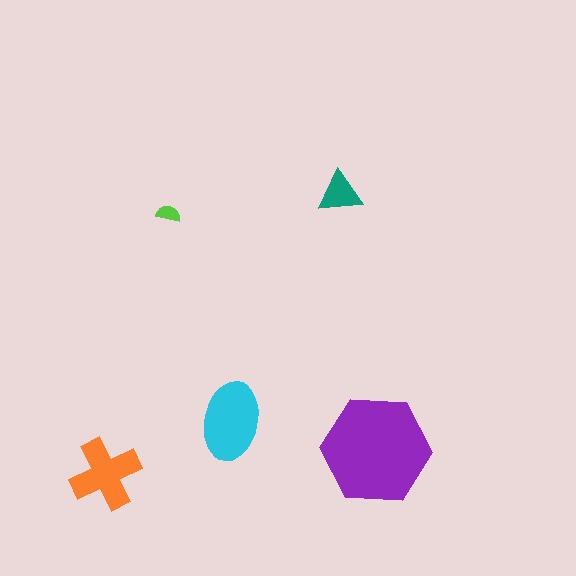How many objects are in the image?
There are 5 objects in the image.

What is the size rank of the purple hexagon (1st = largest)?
1st.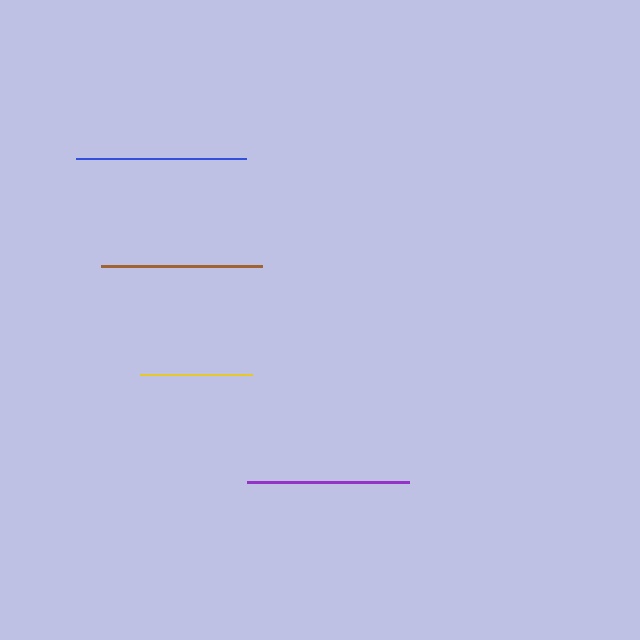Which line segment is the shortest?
The yellow line is the shortest at approximately 112 pixels.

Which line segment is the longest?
The blue line is the longest at approximately 169 pixels.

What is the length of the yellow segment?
The yellow segment is approximately 112 pixels long.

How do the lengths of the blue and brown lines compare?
The blue and brown lines are approximately the same length.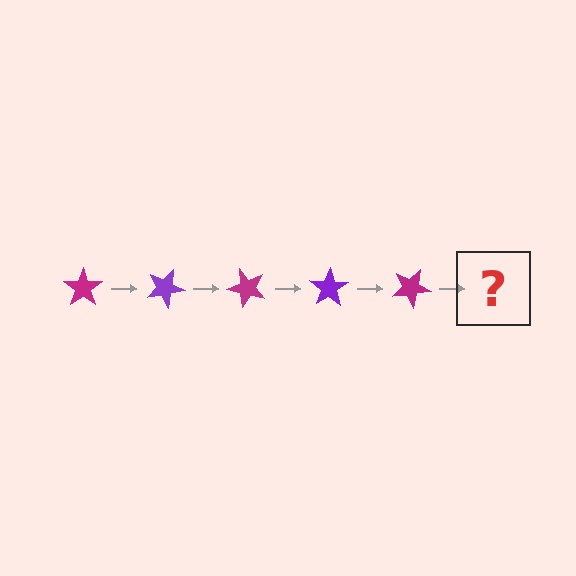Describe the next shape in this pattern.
It should be a purple star, rotated 125 degrees from the start.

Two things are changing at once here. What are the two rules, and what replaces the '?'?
The two rules are that it rotates 25 degrees each step and the color cycles through magenta and purple. The '?' should be a purple star, rotated 125 degrees from the start.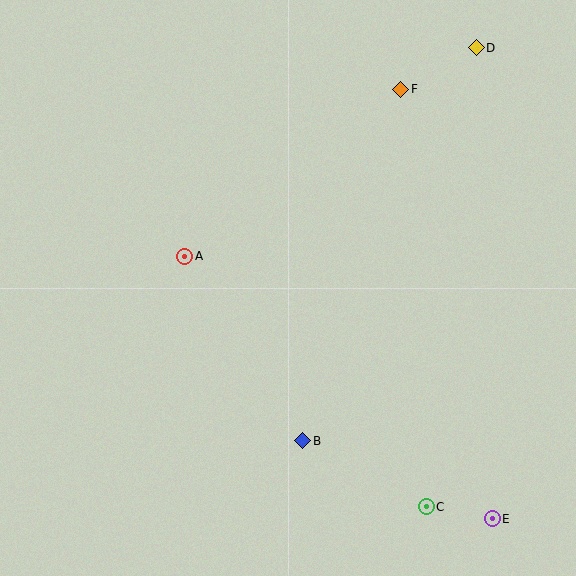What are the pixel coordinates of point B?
Point B is at (303, 441).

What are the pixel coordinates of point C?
Point C is at (426, 507).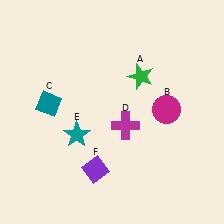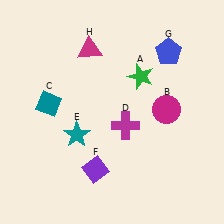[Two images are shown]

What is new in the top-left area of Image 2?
A magenta triangle (H) was added in the top-left area of Image 2.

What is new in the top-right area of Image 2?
A blue pentagon (G) was added in the top-right area of Image 2.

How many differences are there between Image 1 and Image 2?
There are 2 differences between the two images.